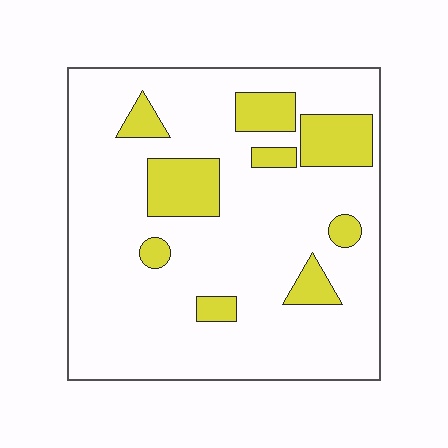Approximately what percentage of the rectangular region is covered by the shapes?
Approximately 20%.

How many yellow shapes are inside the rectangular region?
9.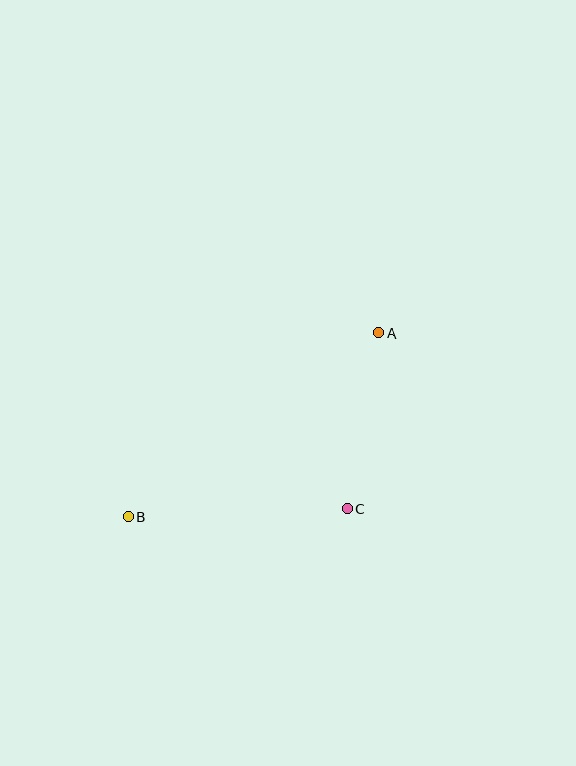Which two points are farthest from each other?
Points A and B are farthest from each other.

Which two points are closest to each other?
Points A and C are closest to each other.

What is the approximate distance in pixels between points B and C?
The distance between B and C is approximately 219 pixels.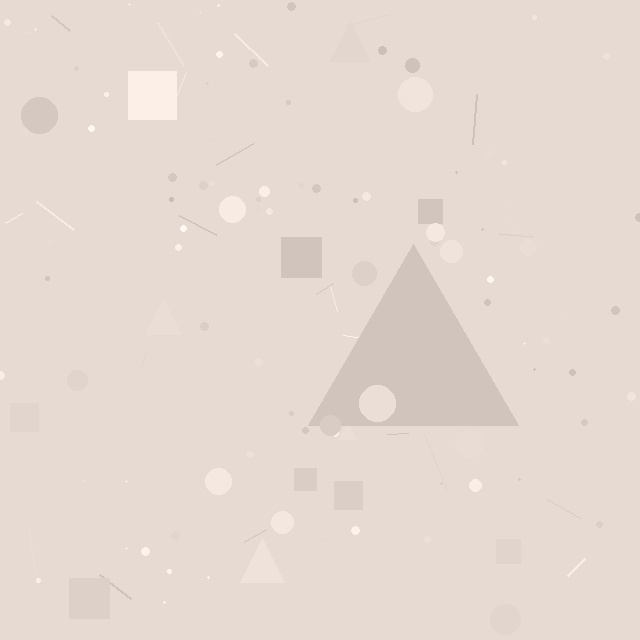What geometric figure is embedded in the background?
A triangle is embedded in the background.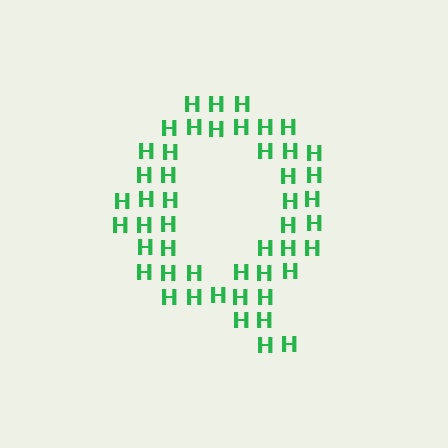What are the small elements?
The small elements are letter H's.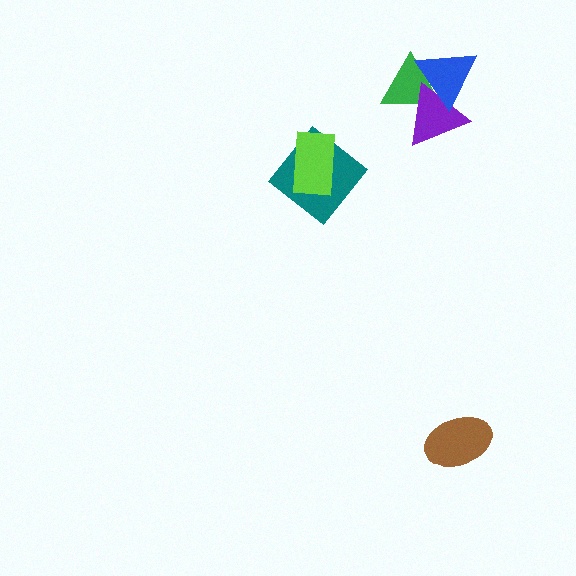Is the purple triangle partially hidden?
Yes, it is partially covered by another shape.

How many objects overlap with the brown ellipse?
0 objects overlap with the brown ellipse.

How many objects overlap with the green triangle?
2 objects overlap with the green triangle.